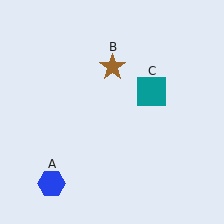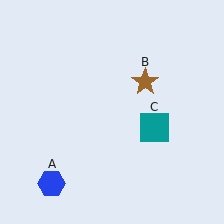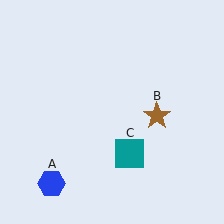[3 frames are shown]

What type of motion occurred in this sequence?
The brown star (object B), teal square (object C) rotated clockwise around the center of the scene.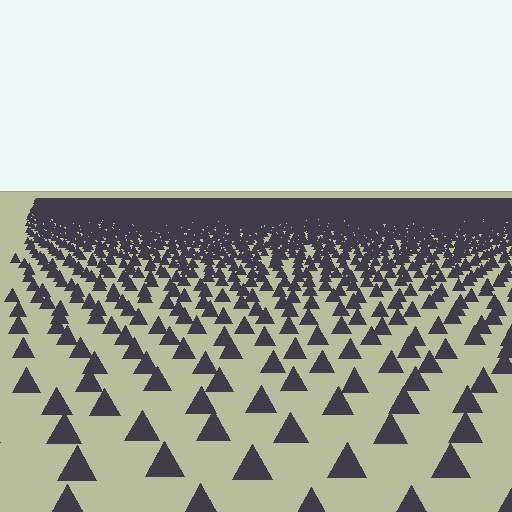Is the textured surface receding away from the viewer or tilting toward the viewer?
The surface is receding away from the viewer. Texture elements get smaller and denser toward the top.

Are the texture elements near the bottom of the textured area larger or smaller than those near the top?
Larger. Near the bottom, elements are closer to the viewer and appear at a bigger on-screen size.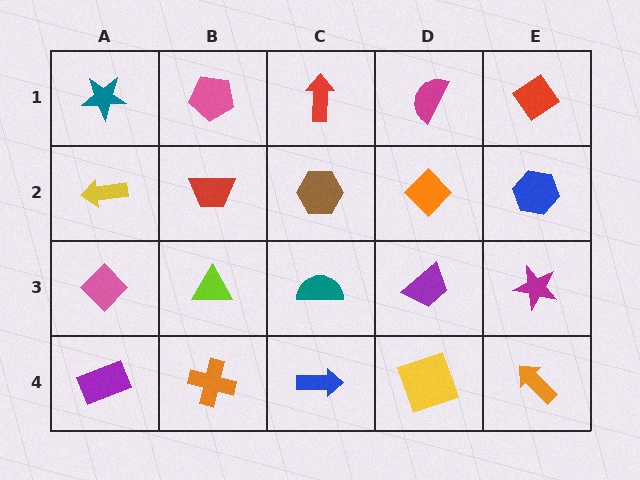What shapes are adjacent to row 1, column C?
A brown hexagon (row 2, column C), a pink pentagon (row 1, column B), a magenta semicircle (row 1, column D).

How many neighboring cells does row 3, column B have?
4.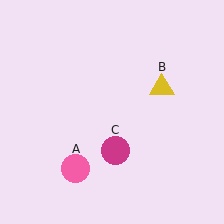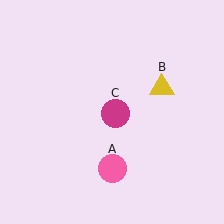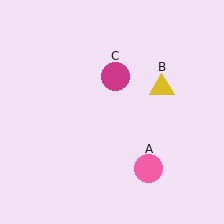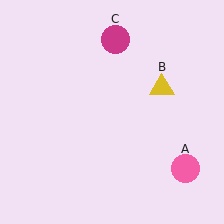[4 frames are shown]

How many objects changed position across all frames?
2 objects changed position: pink circle (object A), magenta circle (object C).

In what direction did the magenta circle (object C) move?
The magenta circle (object C) moved up.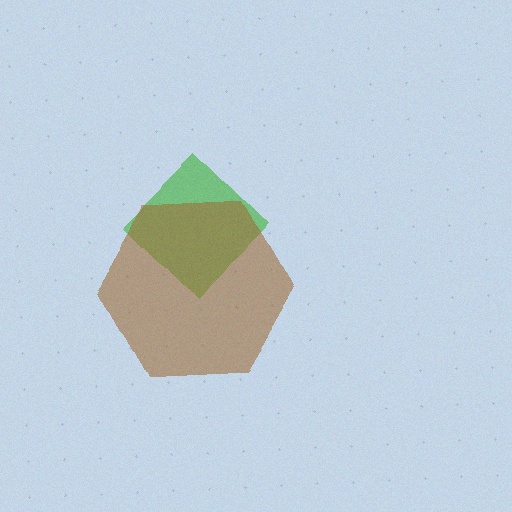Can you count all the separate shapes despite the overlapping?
Yes, there are 2 separate shapes.